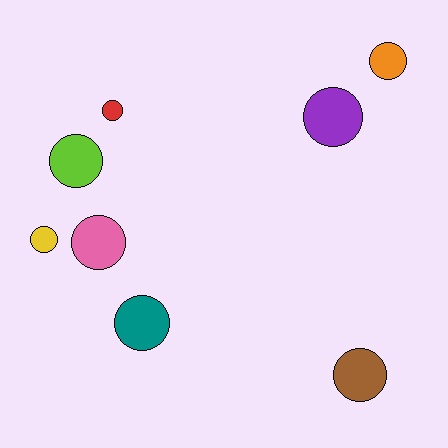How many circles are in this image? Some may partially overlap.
There are 8 circles.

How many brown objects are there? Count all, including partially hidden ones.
There is 1 brown object.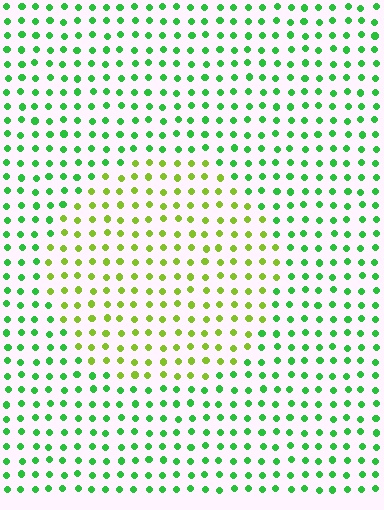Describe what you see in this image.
The image is filled with small green elements in a uniform arrangement. A circle-shaped region is visible where the elements are tinted to a slightly different hue, forming a subtle color boundary.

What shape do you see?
I see a circle.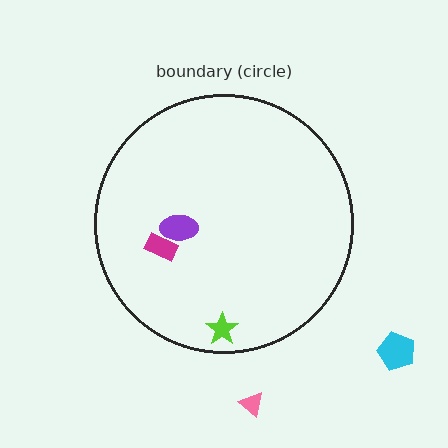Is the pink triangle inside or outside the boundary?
Outside.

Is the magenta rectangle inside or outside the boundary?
Inside.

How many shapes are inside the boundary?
3 inside, 2 outside.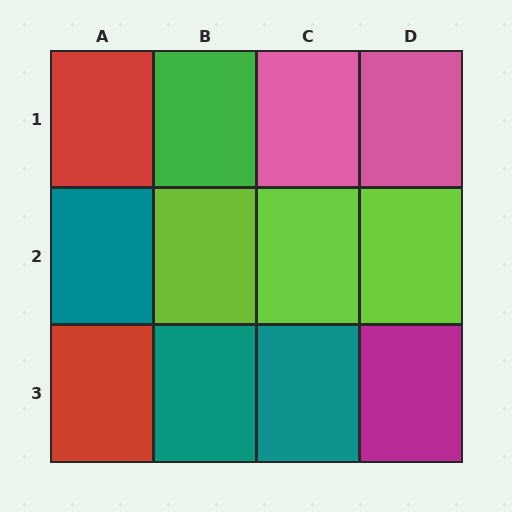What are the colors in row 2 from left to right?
Teal, lime, lime, lime.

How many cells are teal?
3 cells are teal.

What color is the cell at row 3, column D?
Magenta.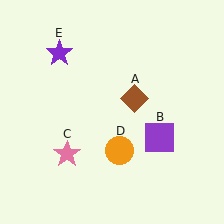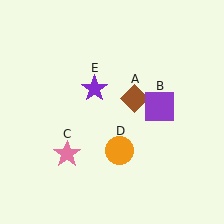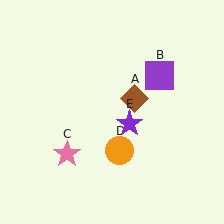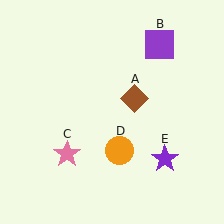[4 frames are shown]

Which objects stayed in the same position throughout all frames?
Brown diamond (object A) and pink star (object C) and orange circle (object D) remained stationary.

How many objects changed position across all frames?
2 objects changed position: purple square (object B), purple star (object E).